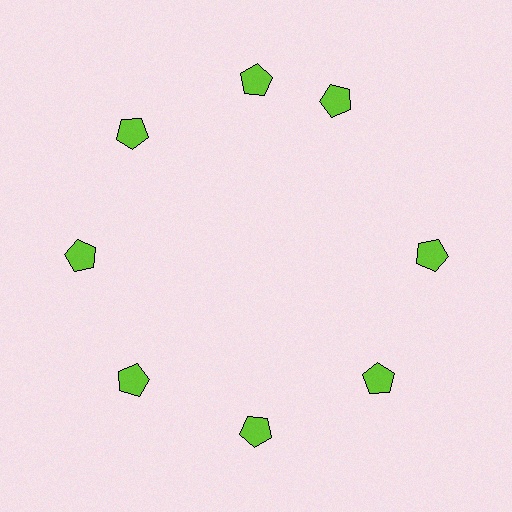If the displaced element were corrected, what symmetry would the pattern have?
It would have 8-fold rotational symmetry — the pattern would map onto itself every 45 degrees.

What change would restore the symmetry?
The symmetry would be restored by rotating it back into even spacing with its neighbors so that all 8 pentagons sit at equal angles and equal distance from the center.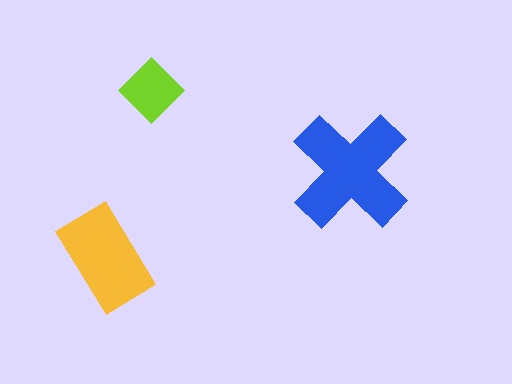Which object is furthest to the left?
The yellow rectangle is leftmost.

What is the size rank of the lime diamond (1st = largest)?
3rd.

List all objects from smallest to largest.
The lime diamond, the yellow rectangle, the blue cross.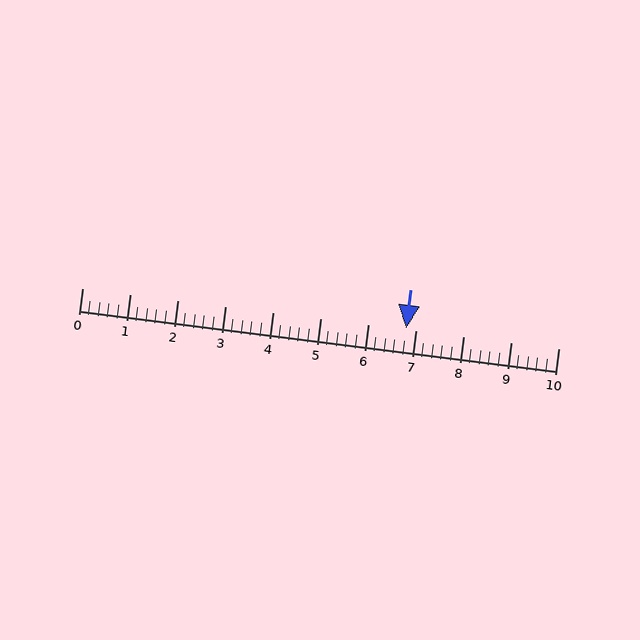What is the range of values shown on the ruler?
The ruler shows values from 0 to 10.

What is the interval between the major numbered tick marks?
The major tick marks are spaced 1 units apart.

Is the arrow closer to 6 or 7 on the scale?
The arrow is closer to 7.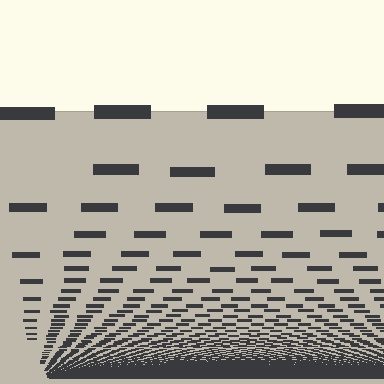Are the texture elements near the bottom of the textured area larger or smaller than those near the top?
Smaller. The gradient is inverted — elements near the bottom are smaller and denser.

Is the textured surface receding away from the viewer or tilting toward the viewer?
The surface appears to tilt toward the viewer. Texture elements get larger and sparser toward the top.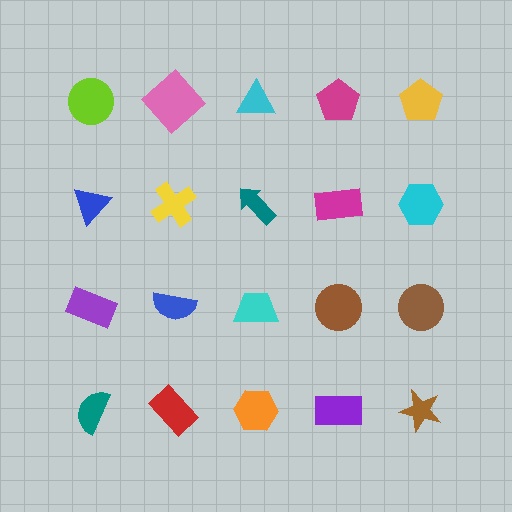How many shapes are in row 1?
5 shapes.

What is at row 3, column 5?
A brown circle.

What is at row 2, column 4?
A magenta rectangle.